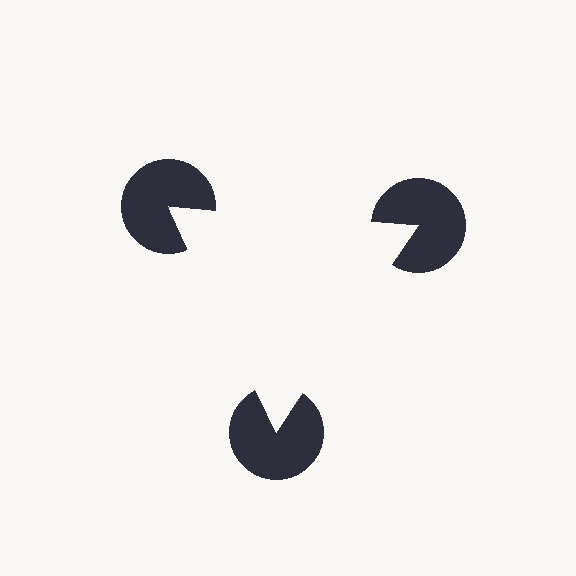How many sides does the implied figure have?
3 sides.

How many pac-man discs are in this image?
There are 3 — one at each vertex of the illusory triangle.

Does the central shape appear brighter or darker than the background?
It typically appears slightly brighter than the background, even though no actual brightness change is drawn.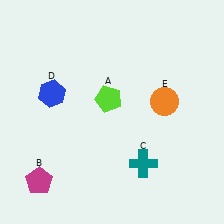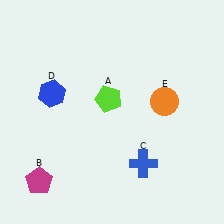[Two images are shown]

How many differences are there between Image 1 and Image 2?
There is 1 difference between the two images.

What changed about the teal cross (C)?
In Image 1, C is teal. In Image 2, it changed to blue.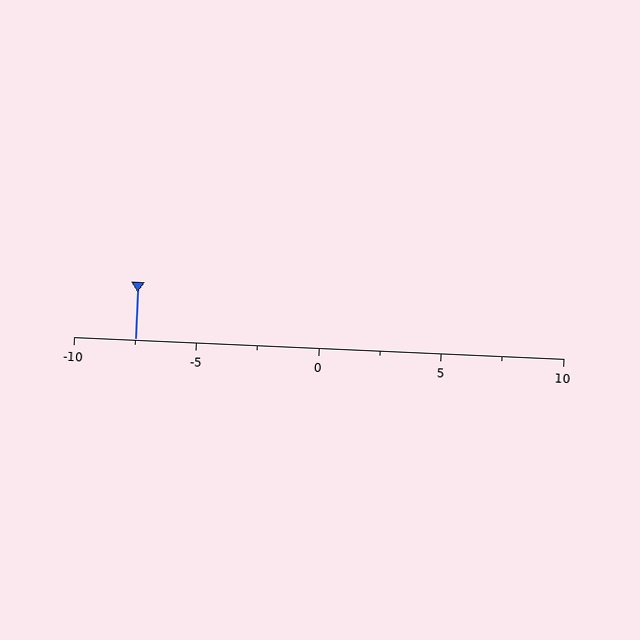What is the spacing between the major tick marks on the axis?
The major ticks are spaced 5 apart.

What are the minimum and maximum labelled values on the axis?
The axis runs from -10 to 10.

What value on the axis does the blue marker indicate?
The marker indicates approximately -7.5.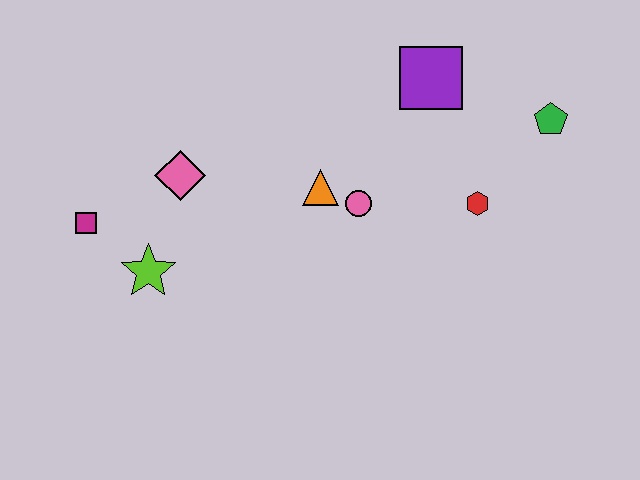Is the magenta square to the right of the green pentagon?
No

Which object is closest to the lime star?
The magenta square is closest to the lime star.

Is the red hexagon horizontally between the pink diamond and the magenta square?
No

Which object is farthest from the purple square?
The magenta square is farthest from the purple square.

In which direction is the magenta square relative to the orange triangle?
The magenta square is to the left of the orange triangle.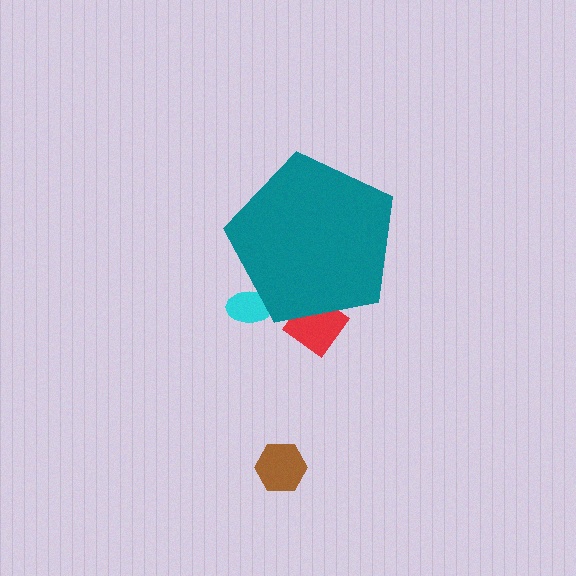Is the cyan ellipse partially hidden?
Yes, the cyan ellipse is partially hidden behind the teal pentagon.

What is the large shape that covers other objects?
A teal pentagon.